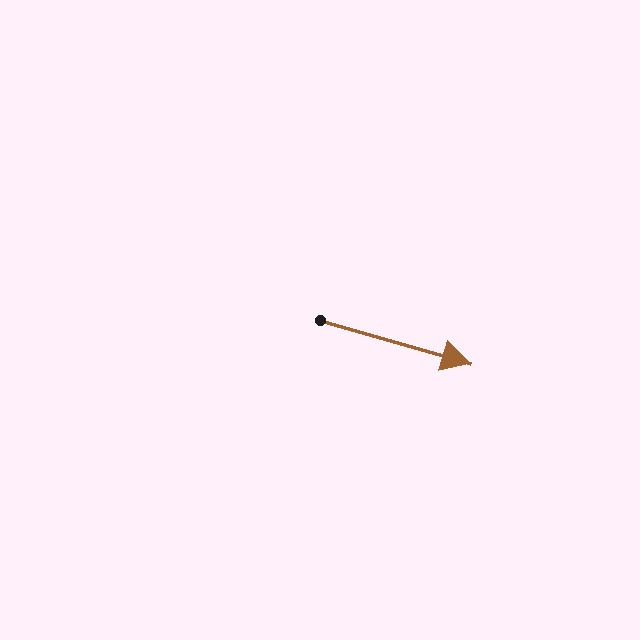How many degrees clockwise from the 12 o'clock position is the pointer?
Approximately 106 degrees.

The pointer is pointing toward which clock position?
Roughly 4 o'clock.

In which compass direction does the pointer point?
East.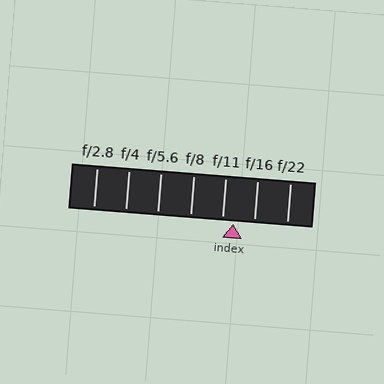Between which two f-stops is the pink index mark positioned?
The index mark is between f/11 and f/16.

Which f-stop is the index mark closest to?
The index mark is closest to f/11.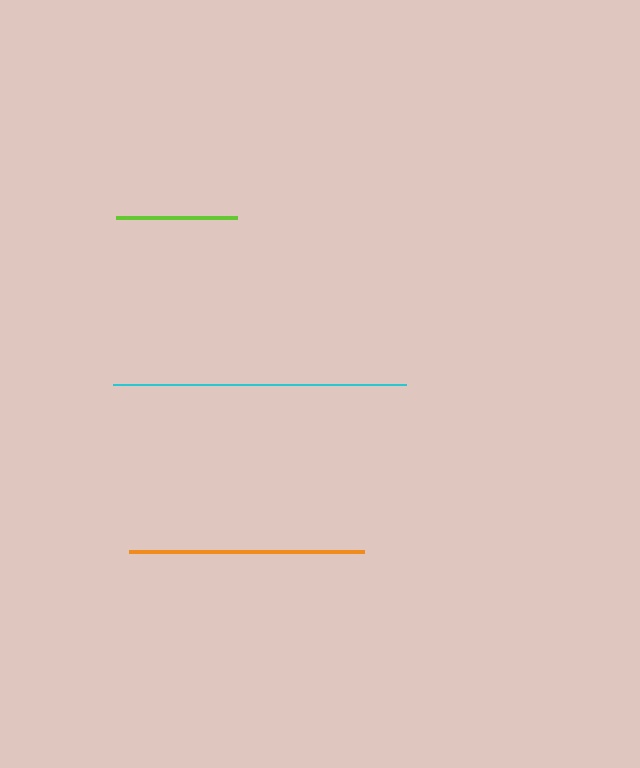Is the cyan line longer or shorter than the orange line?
The cyan line is longer than the orange line.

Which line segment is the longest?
The cyan line is the longest at approximately 293 pixels.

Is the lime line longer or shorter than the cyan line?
The cyan line is longer than the lime line.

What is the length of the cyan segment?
The cyan segment is approximately 293 pixels long.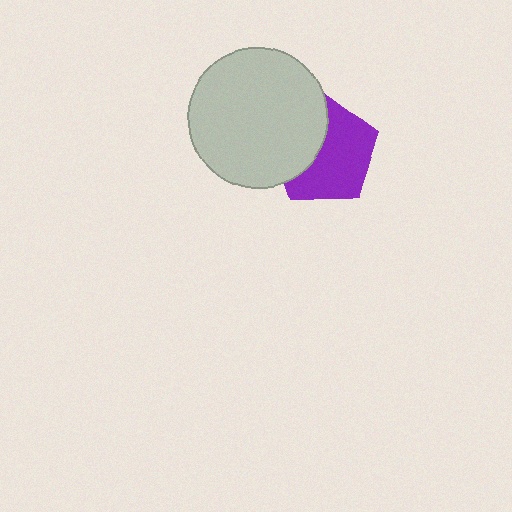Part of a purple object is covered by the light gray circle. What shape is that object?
It is a pentagon.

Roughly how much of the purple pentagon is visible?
About half of it is visible (roughly 61%).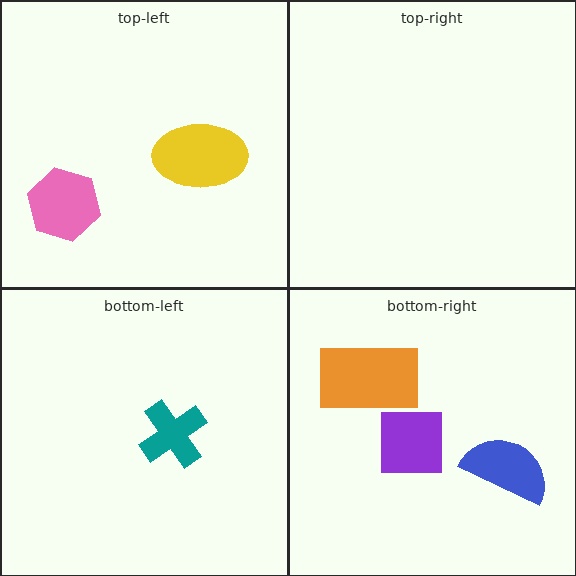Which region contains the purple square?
The bottom-right region.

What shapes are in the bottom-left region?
The teal cross.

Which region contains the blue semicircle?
The bottom-right region.